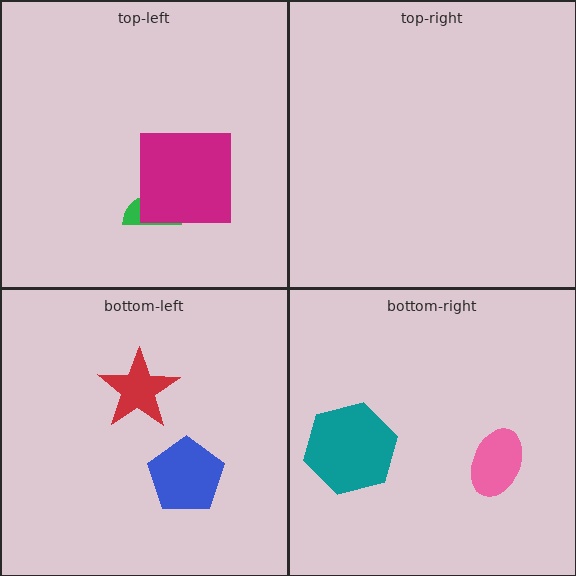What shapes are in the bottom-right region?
The teal hexagon, the pink ellipse.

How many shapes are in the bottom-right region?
2.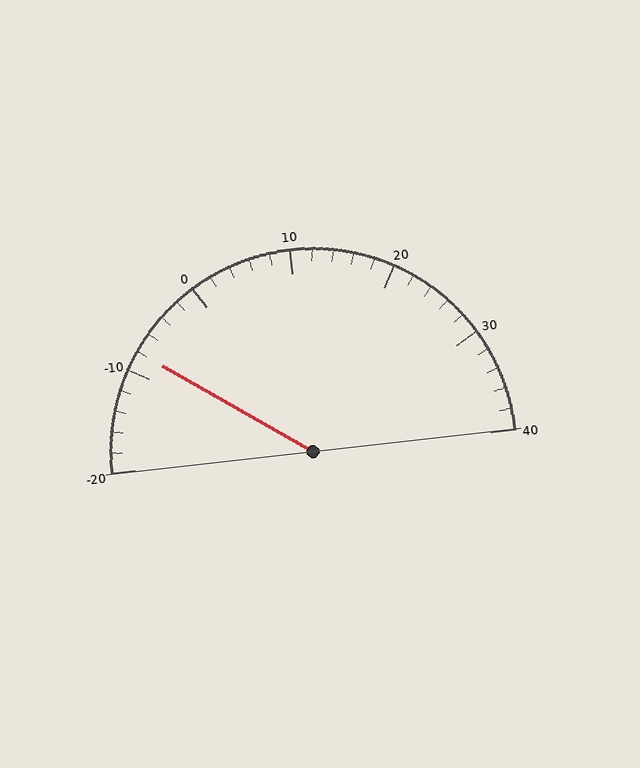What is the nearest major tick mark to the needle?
The nearest major tick mark is -10.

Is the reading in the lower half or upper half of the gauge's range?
The reading is in the lower half of the range (-20 to 40).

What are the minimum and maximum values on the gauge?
The gauge ranges from -20 to 40.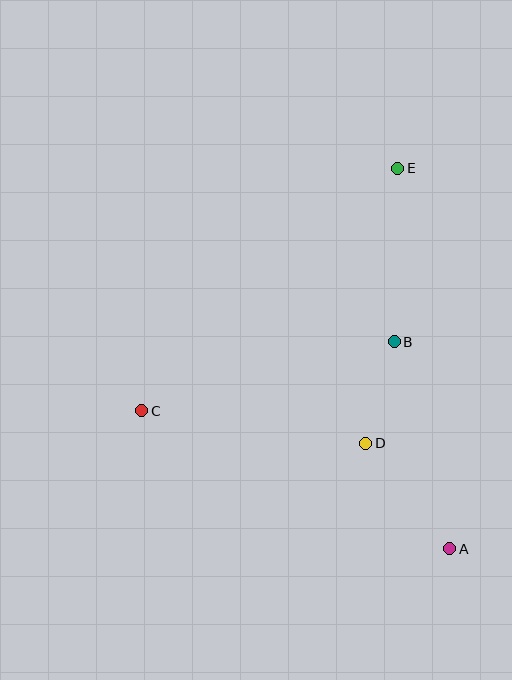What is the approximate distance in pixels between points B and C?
The distance between B and C is approximately 262 pixels.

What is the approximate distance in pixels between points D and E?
The distance between D and E is approximately 277 pixels.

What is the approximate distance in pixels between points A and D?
The distance between A and D is approximately 135 pixels.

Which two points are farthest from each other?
Points A and E are farthest from each other.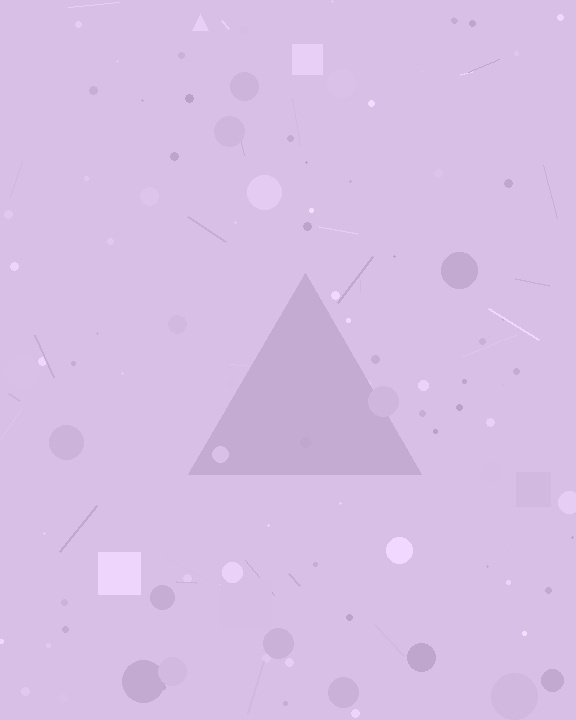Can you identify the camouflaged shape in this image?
The camouflaged shape is a triangle.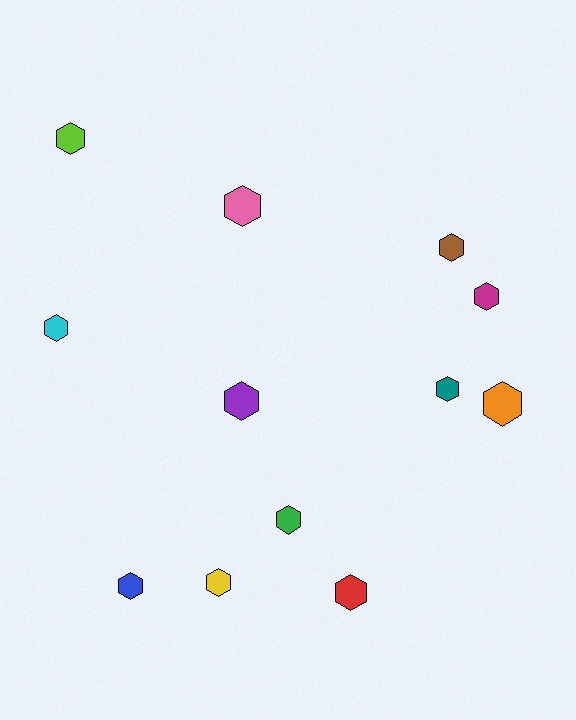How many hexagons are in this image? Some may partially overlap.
There are 12 hexagons.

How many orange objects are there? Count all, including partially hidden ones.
There is 1 orange object.